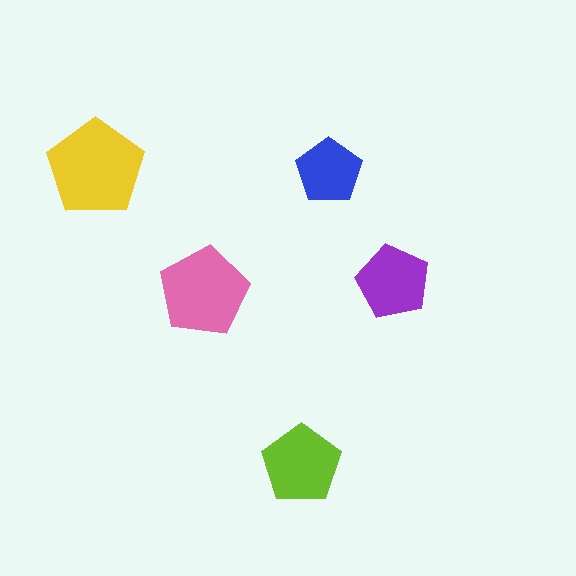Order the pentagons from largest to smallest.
the yellow one, the pink one, the lime one, the purple one, the blue one.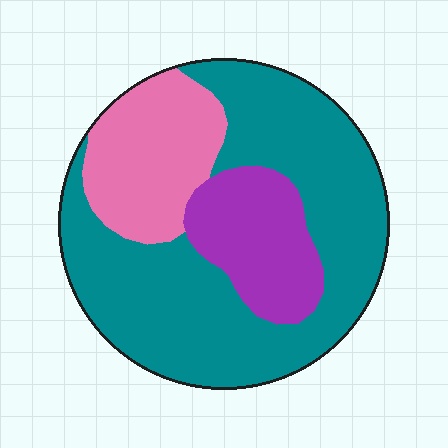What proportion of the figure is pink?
Pink takes up about one fifth (1/5) of the figure.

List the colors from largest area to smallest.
From largest to smallest: teal, pink, purple.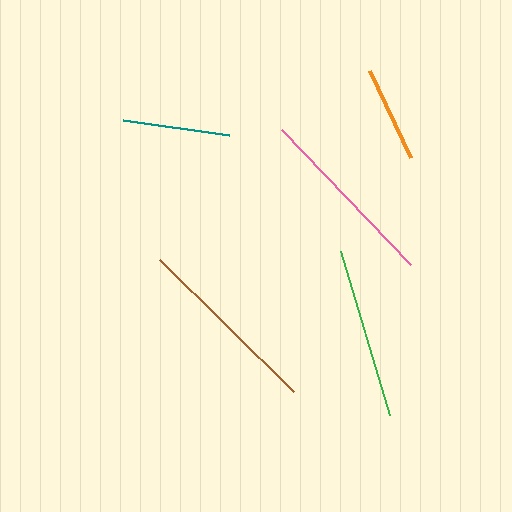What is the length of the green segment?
The green segment is approximately 170 pixels long.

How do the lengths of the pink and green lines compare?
The pink and green lines are approximately the same length.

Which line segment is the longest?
The brown line is the longest at approximately 188 pixels.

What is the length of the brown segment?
The brown segment is approximately 188 pixels long.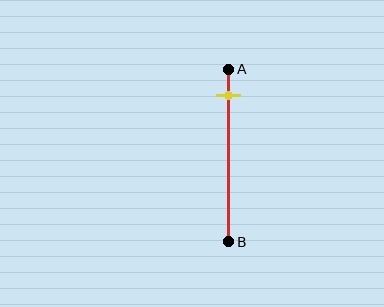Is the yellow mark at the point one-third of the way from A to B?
No, the mark is at about 15% from A, not at the 33% one-third point.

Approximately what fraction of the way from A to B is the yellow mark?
The yellow mark is approximately 15% of the way from A to B.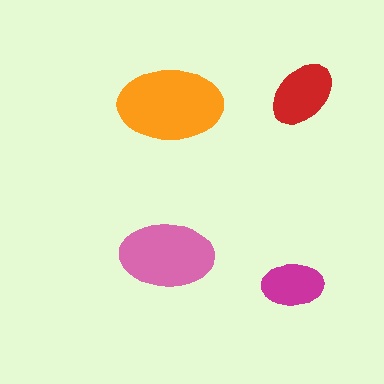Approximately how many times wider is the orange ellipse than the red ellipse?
About 1.5 times wider.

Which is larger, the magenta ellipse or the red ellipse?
The red one.